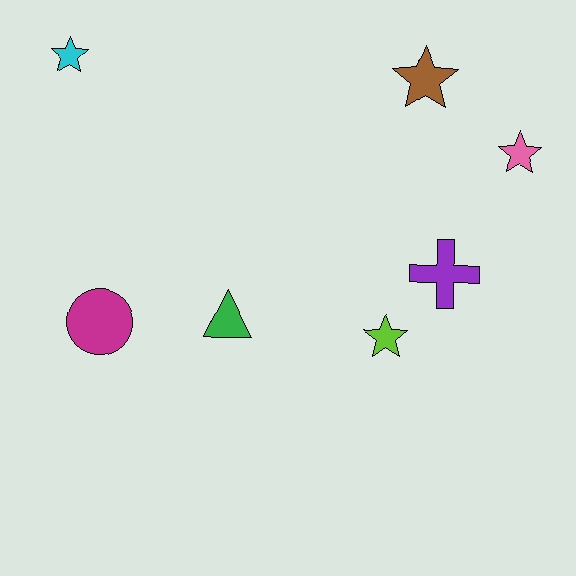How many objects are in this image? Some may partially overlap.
There are 7 objects.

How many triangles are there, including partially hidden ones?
There is 1 triangle.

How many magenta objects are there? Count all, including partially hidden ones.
There is 1 magenta object.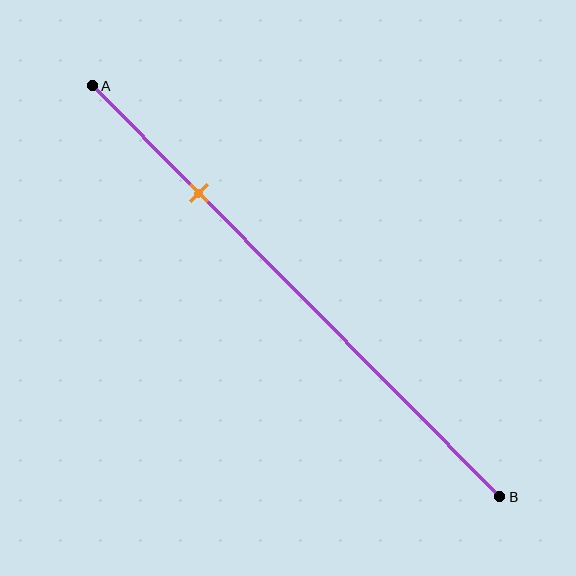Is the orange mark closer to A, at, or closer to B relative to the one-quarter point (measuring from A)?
The orange mark is approximately at the one-quarter point of segment AB.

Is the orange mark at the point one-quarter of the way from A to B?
Yes, the mark is approximately at the one-quarter point.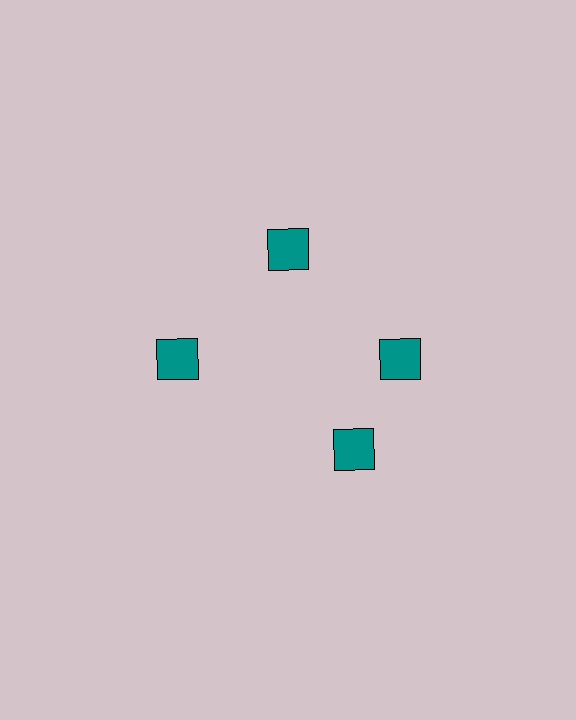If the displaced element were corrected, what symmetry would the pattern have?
It would have 4-fold rotational symmetry — the pattern would map onto itself every 90 degrees.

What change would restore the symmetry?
The symmetry would be restored by rotating it back into even spacing with its neighbors so that all 4 squares sit at equal angles and equal distance from the center.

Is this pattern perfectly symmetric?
No. The 4 teal squares are arranged in a ring, but one element near the 6 o'clock position is rotated out of alignment along the ring, breaking the 4-fold rotational symmetry.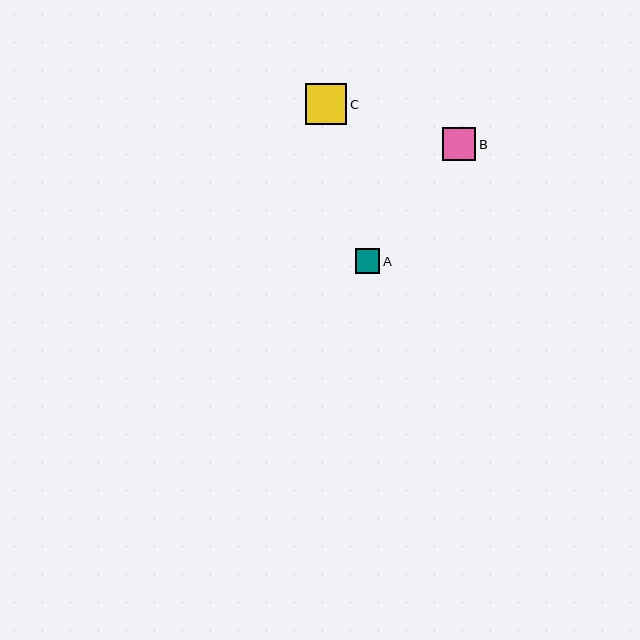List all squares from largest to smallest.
From largest to smallest: C, B, A.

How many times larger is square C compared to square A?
Square C is approximately 1.7 times the size of square A.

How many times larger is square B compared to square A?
Square B is approximately 1.3 times the size of square A.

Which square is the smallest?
Square A is the smallest with a size of approximately 25 pixels.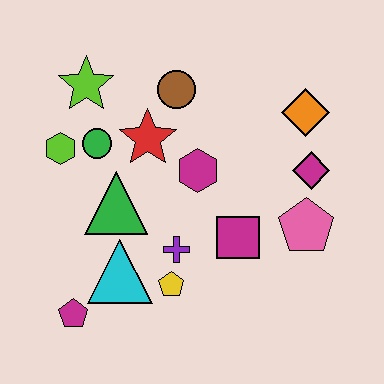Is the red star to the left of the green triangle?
No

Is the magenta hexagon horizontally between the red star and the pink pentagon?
Yes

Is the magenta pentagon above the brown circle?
No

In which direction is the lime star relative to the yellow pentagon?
The lime star is above the yellow pentagon.